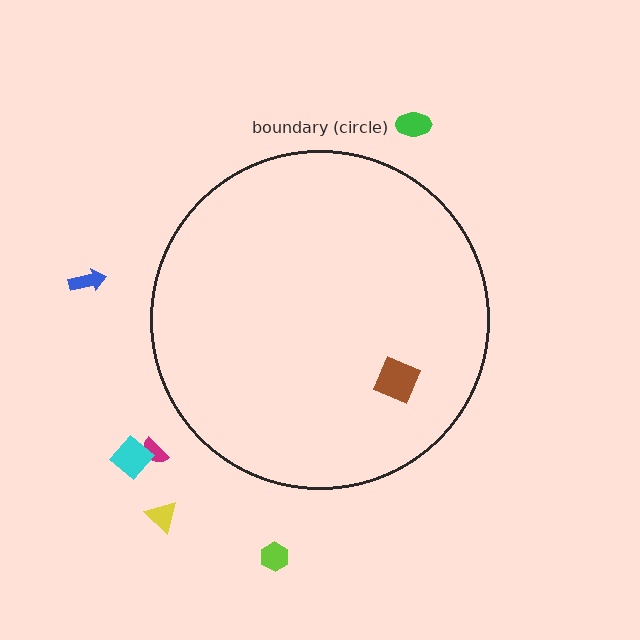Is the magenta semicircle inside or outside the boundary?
Outside.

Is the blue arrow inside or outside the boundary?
Outside.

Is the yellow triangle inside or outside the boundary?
Outside.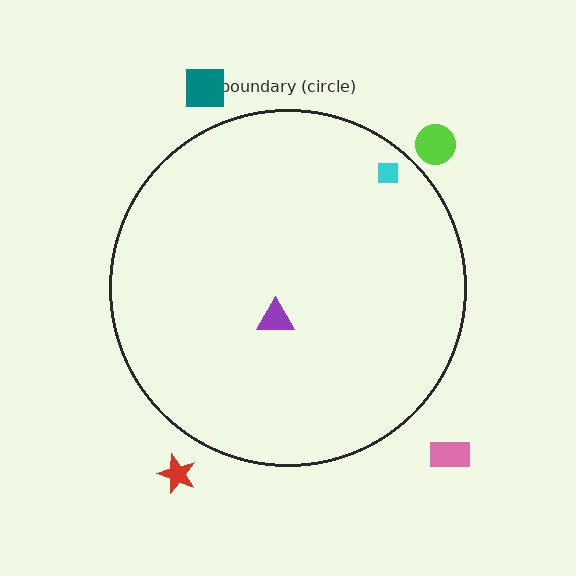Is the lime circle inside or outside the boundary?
Outside.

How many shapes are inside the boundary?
2 inside, 4 outside.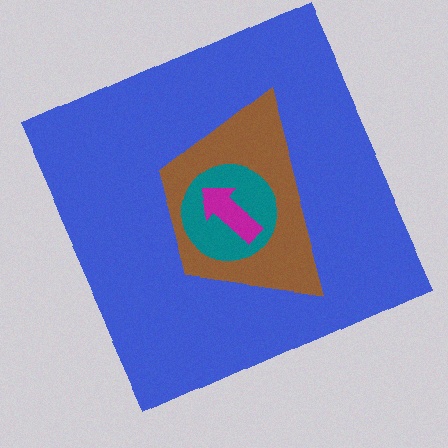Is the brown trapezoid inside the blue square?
Yes.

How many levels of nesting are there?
4.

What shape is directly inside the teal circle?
The magenta arrow.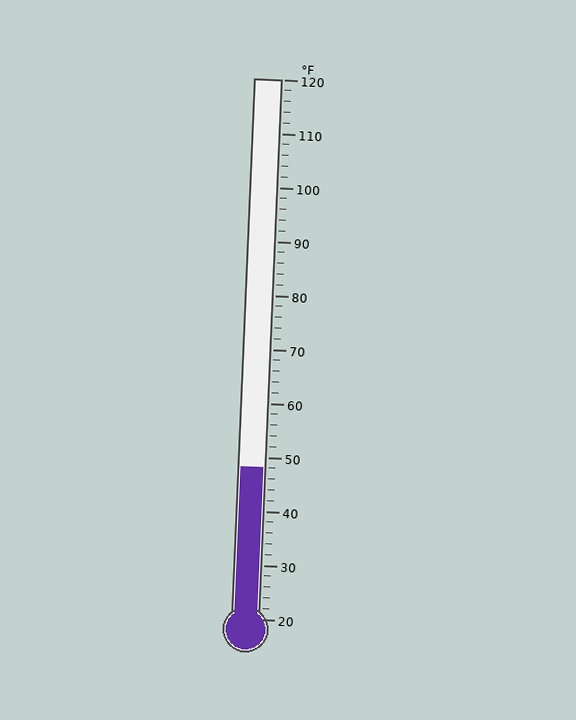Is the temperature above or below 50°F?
The temperature is below 50°F.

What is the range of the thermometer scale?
The thermometer scale ranges from 20°F to 120°F.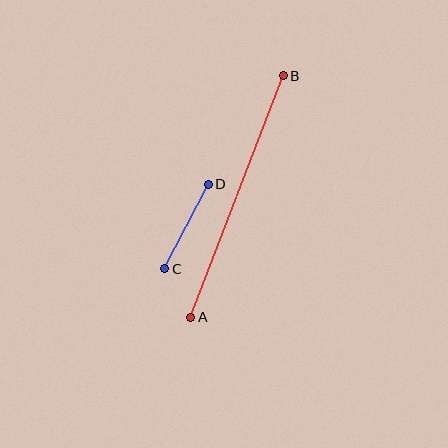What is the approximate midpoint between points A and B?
The midpoint is at approximately (237, 196) pixels.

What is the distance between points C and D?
The distance is approximately 95 pixels.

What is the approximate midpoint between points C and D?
The midpoint is at approximately (187, 226) pixels.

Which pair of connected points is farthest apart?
Points A and B are farthest apart.